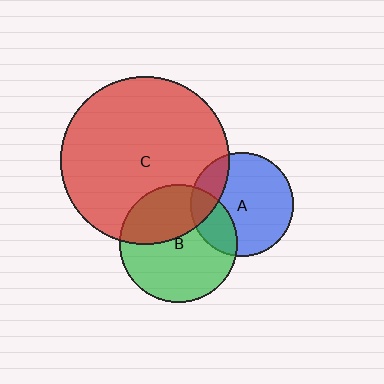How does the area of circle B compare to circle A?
Approximately 1.3 times.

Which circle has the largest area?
Circle C (red).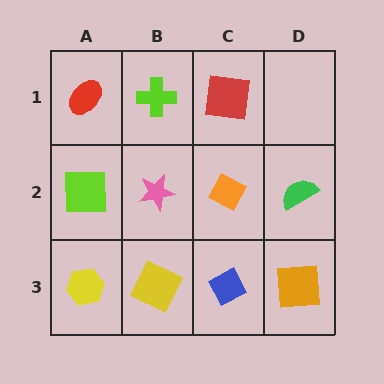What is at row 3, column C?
A blue diamond.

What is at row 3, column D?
An orange square.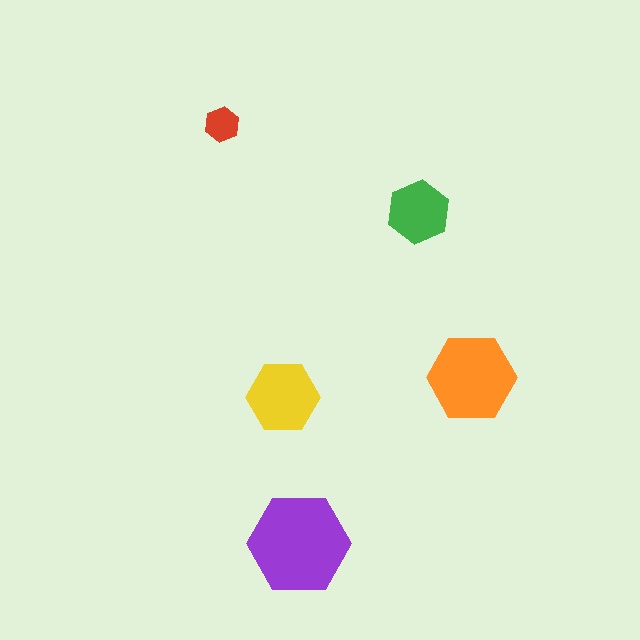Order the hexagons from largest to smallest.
the purple one, the orange one, the yellow one, the green one, the red one.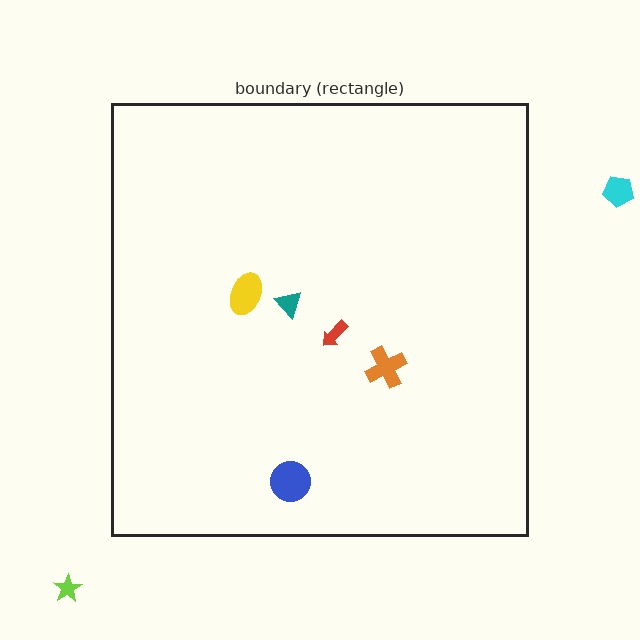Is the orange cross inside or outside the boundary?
Inside.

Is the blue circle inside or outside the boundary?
Inside.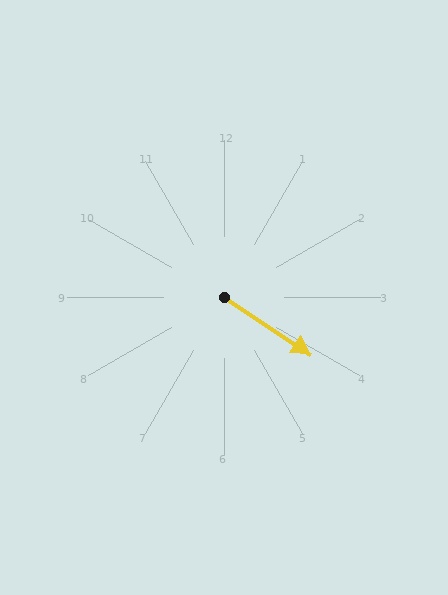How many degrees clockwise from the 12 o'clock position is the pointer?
Approximately 123 degrees.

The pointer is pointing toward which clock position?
Roughly 4 o'clock.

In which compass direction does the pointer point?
Southeast.